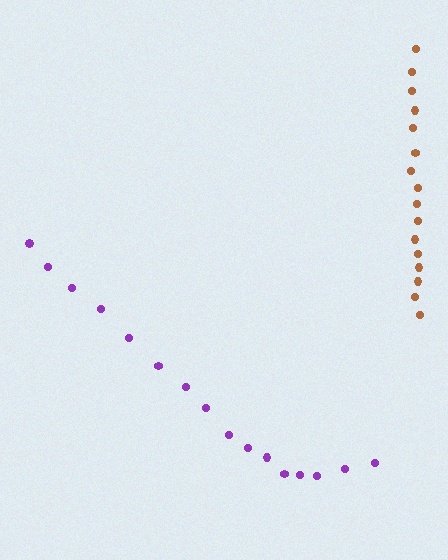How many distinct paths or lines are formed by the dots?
There are 2 distinct paths.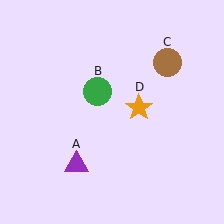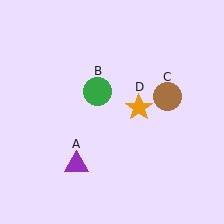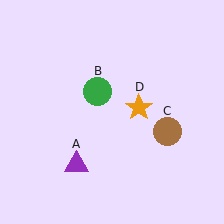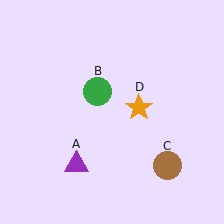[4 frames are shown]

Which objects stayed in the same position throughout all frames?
Purple triangle (object A) and green circle (object B) and orange star (object D) remained stationary.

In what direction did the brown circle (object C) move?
The brown circle (object C) moved down.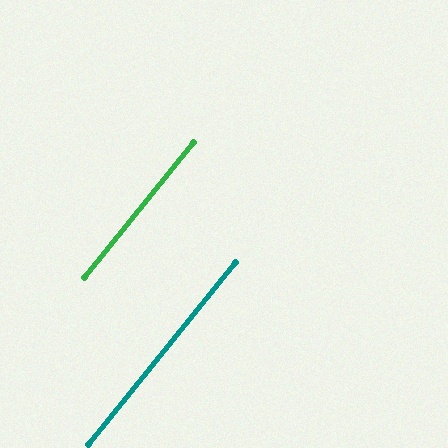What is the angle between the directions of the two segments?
Approximately 0 degrees.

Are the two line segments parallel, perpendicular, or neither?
Parallel — their directions differ by only 0.1°.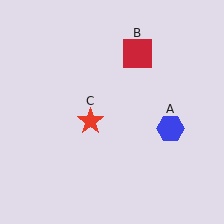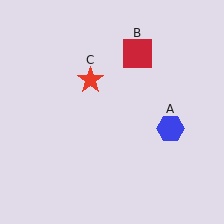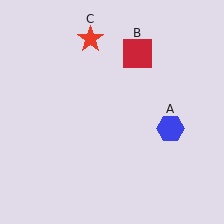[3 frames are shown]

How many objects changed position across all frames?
1 object changed position: red star (object C).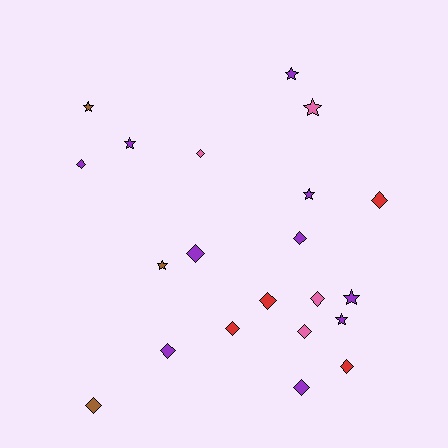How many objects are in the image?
There are 21 objects.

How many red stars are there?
There are no red stars.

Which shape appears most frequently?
Diamond, with 13 objects.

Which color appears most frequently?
Purple, with 10 objects.